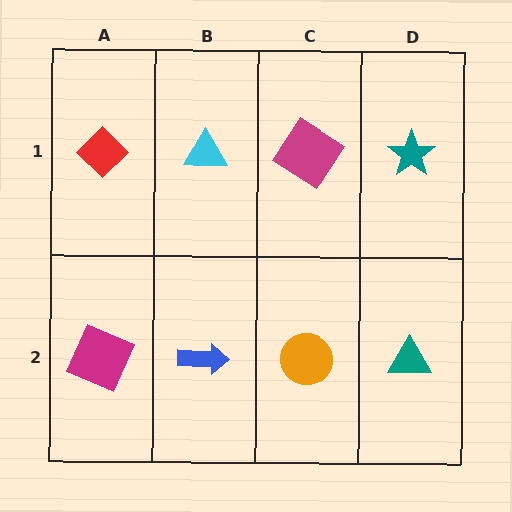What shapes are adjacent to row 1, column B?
A blue arrow (row 2, column B), a red diamond (row 1, column A), a magenta diamond (row 1, column C).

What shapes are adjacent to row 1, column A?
A magenta square (row 2, column A), a cyan triangle (row 1, column B).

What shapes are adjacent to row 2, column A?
A red diamond (row 1, column A), a blue arrow (row 2, column B).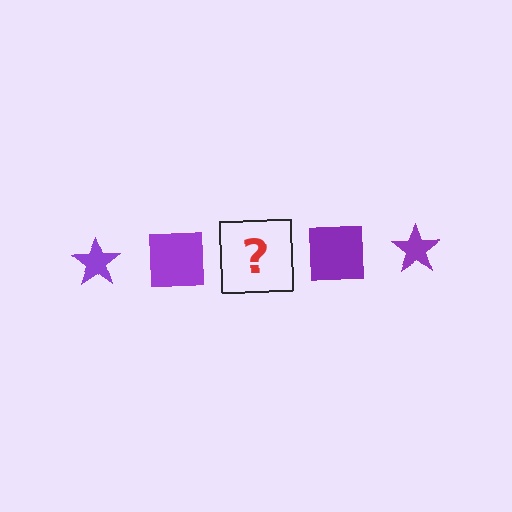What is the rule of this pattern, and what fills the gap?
The rule is that the pattern cycles through star, square shapes in purple. The gap should be filled with a purple star.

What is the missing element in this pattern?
The missing element is a purple star.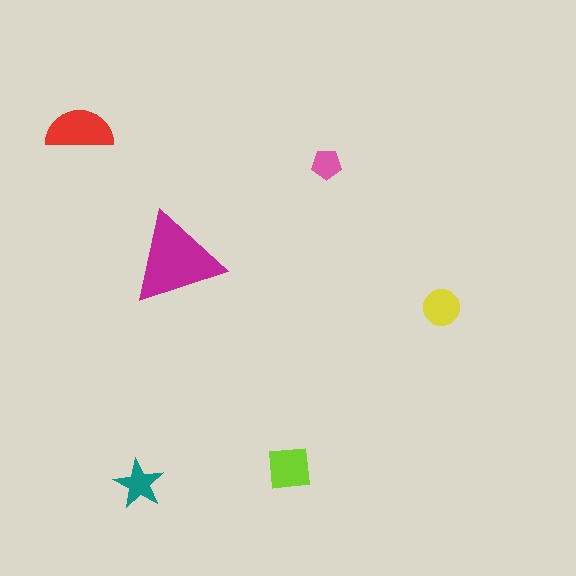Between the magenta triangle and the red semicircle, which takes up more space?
The magenta triangle.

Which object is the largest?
The magenta triangle.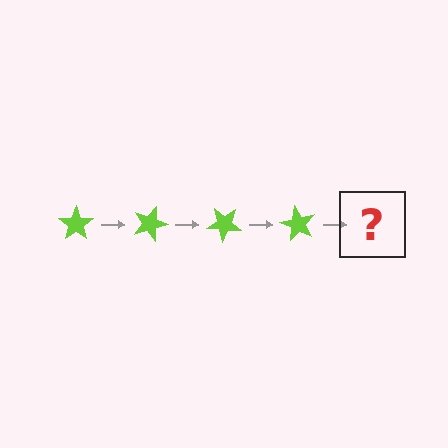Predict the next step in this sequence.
The next step is a lime star rotated 80 degrees.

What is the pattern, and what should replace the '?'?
The pattern is that the star rotates 20 degrees each step. The '?' should be a lime star rotated 80 degrees.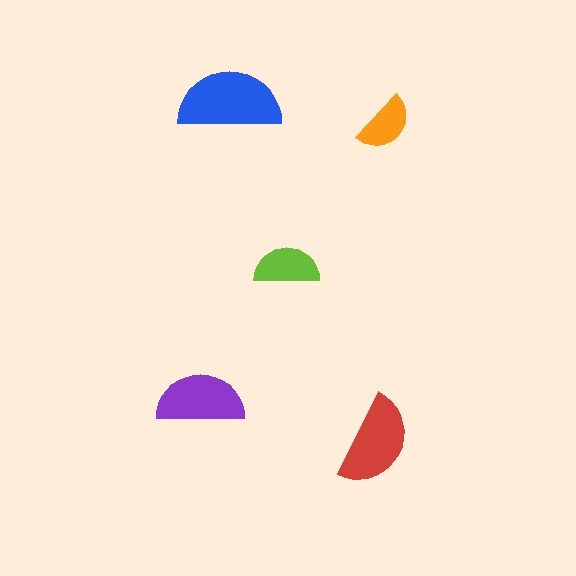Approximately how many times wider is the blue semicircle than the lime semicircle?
About 1.5 times wider.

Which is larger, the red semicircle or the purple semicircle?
The red one.